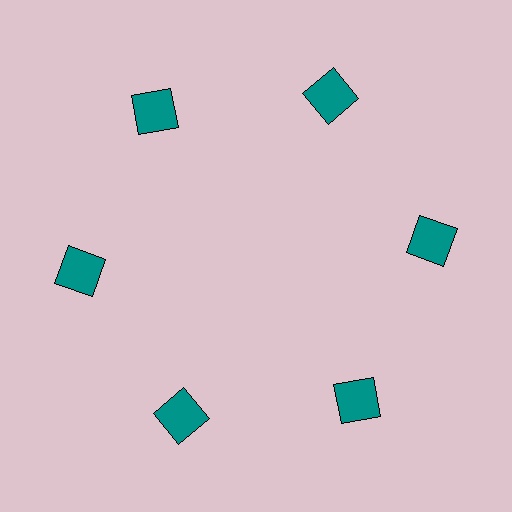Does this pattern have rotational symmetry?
Yes, this pattern has 6-fold rotational symmetry. It looks the same after rotating 60 degrees around the center.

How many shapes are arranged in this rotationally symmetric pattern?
There are 6 shapes, arranged in 6 groups of 1.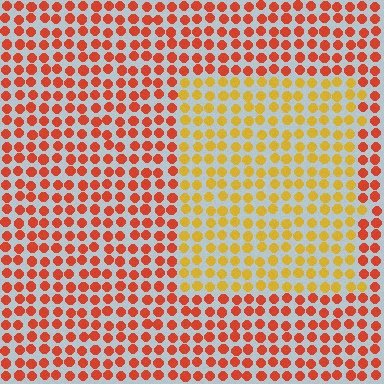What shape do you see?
I see a rectangle.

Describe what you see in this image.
The image is filled with small red elements in a uniform arrangement. A rectangle-shaped region is visible where the elements are tinted to a slightly different hue, forming a subtle color boundary.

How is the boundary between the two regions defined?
The boundary is defined purely by a slight shift in hue (about 39 degrees). Spacing, size, and orientation are identical on both sides.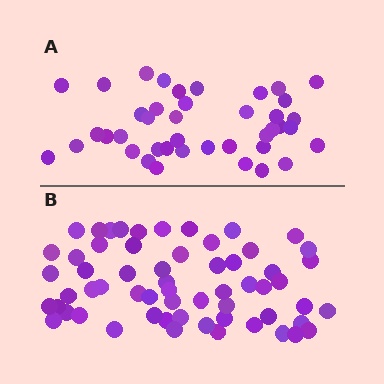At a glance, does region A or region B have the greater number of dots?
Region B (the bottom region) has more dots.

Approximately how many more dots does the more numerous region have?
Region B has approximately 20 more dots than region A.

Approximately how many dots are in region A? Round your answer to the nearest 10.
About 40 dots. (The exact count is 41, which rounds to 40.)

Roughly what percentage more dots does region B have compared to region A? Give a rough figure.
About 45% more.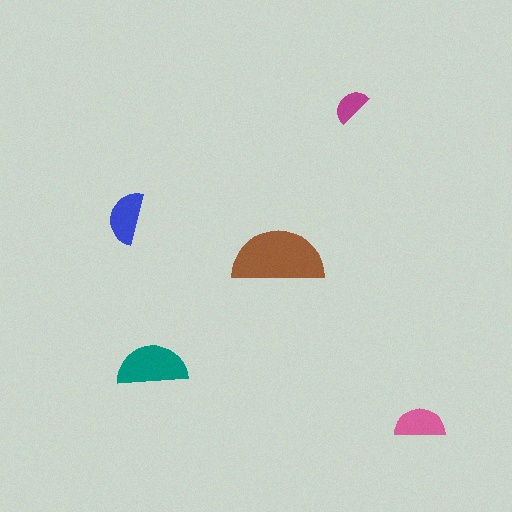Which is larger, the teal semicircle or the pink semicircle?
The teal one.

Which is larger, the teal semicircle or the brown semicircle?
The brown one.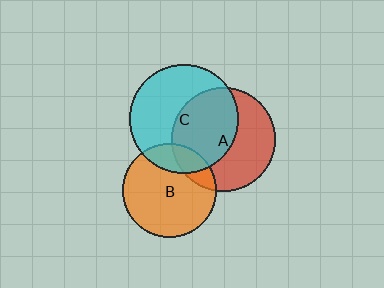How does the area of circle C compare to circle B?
Approximately 1.3 times.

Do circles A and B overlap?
Yes.